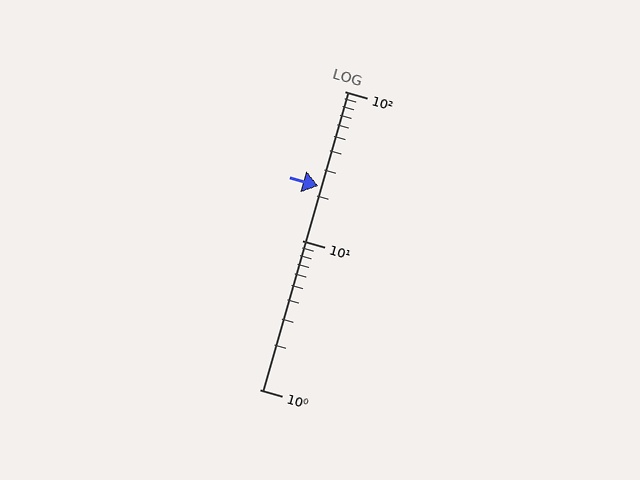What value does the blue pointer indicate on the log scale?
The pointer indicates approximately 23.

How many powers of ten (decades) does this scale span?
The scale spans 2 decades, from 1 to 100.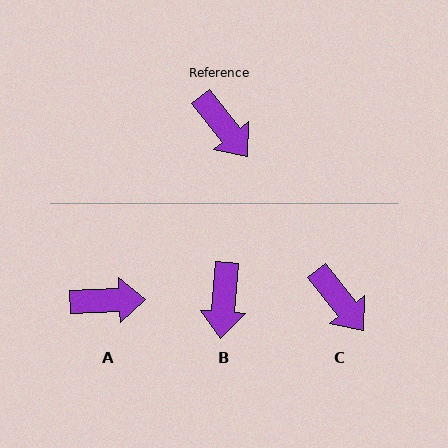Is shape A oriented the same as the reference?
No, it is off by about 54 degrees.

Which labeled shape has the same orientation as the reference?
C.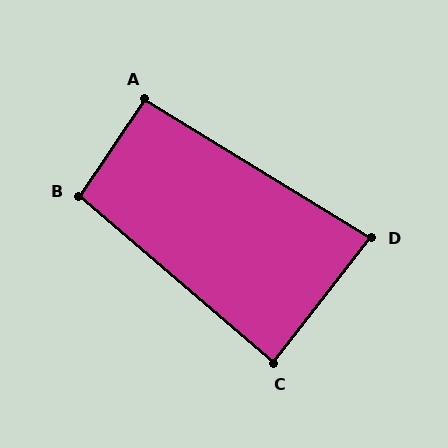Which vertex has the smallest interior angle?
D, at approximately 83 degrees.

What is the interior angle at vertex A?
Approximately 93 degrees (approximately right).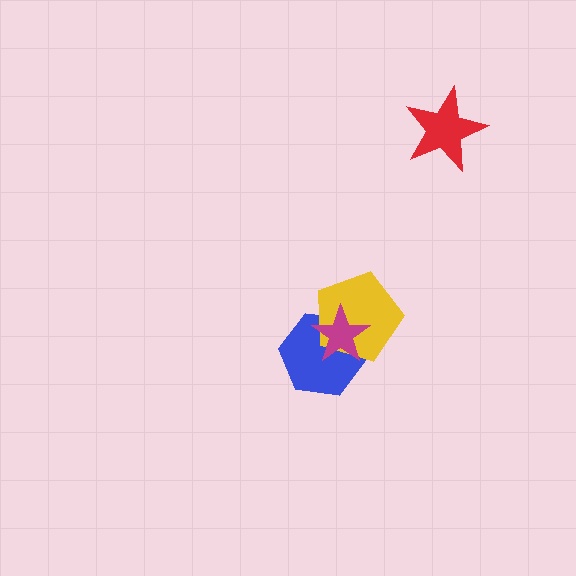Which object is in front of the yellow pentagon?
The magenta star is in front of the yellow pentagon.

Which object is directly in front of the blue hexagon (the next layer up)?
The yellow pentagon is directly in front of the blue hexagon.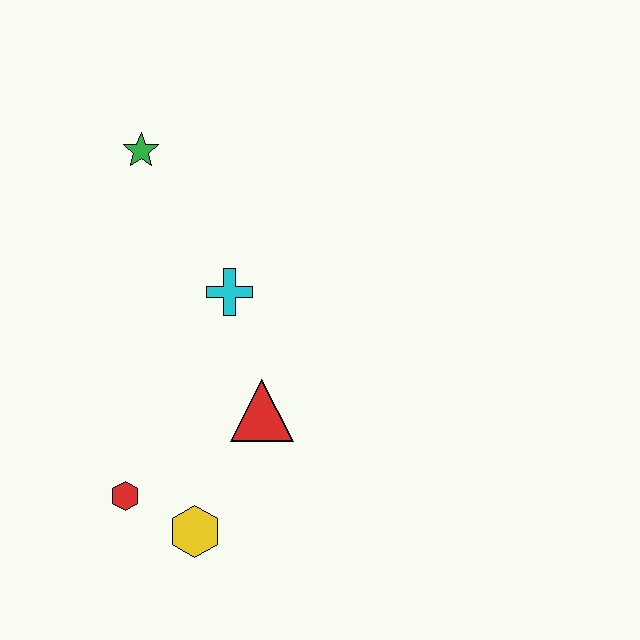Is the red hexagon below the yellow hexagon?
No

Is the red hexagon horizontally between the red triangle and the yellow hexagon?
No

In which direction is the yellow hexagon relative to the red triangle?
The yellow hexagon is below the red triangle.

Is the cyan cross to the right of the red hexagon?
Yes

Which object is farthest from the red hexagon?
The green star is farthest from the red hexagon.